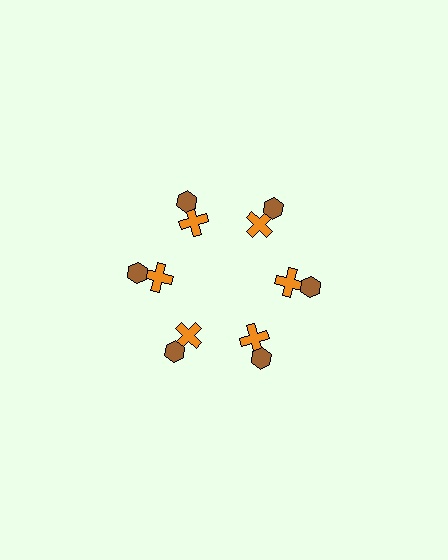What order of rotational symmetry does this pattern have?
This pattern has 6-fold rotational symmetry.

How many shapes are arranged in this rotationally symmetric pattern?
There are 12 shapes, arranged in 6 groups of 2.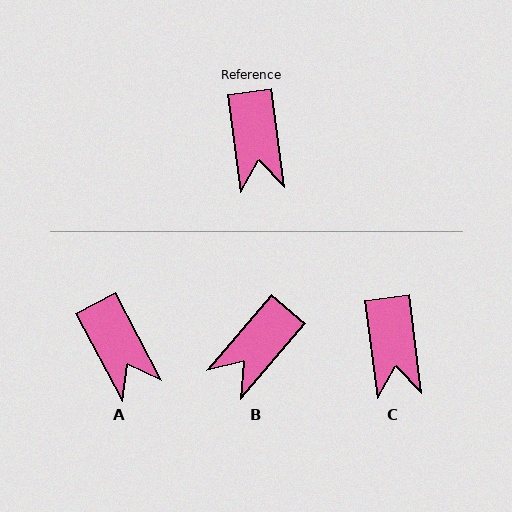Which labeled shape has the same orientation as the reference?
C.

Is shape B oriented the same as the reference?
No, it is off by about 48 degrees.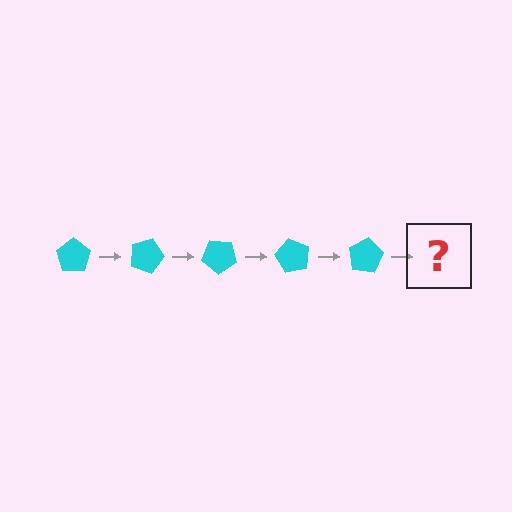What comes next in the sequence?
The next element should be a cyan pentagon rotated 100 degrees.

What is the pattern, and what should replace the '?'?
The pattern is that the pentagon rotates 20 degrees each step. The '?' should be a cyan pentagon rotated 100 degrees.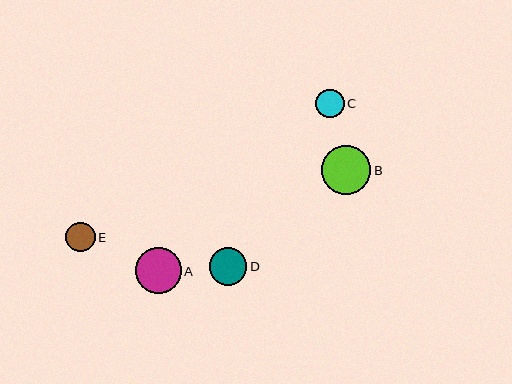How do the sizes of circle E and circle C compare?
Circle E and circle C are approximately the same size.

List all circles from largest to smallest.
From largest to smallest: B, A, D, E, C.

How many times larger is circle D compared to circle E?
Circle D is approximately 1.3 times the size of circle E.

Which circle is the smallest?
Circle C is the smallest with a size of approximately 28 pixels.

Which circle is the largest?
Circle B is the largest with a size of approximately 49 pixels.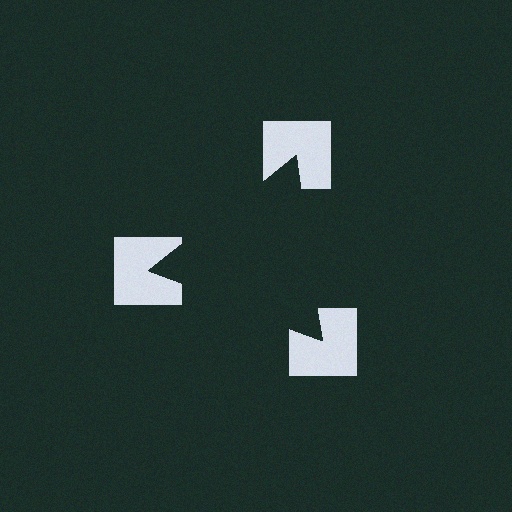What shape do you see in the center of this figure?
An illusory triangle — its edges are inferred from the aligned wedge cuts in the notched squares, not physically drawn.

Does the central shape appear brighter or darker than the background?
It typically appears slightly darker than the background, even though no actual brightness change is drawn.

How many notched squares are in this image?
There are 3 — one at each vertex of the illusory triangle.